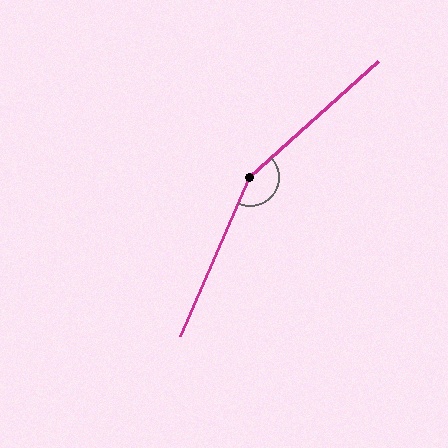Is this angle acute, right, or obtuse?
It is obtuse.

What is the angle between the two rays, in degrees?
Approximately 156 degrees.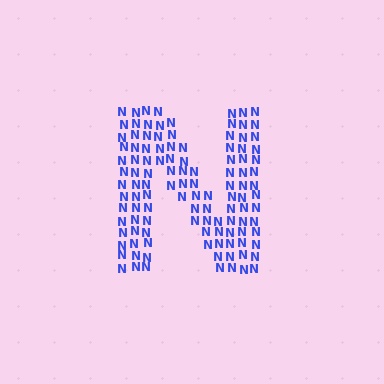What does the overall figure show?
The overall figure shows the letter N.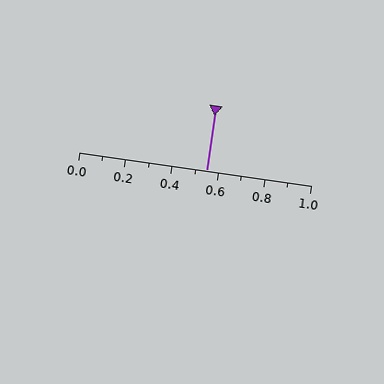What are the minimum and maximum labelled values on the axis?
The axis runs from 0.0 to 1.0.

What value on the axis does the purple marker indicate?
The marker indicates approximately 0.55.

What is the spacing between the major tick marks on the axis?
The major ticks are spaced 0.2 apart.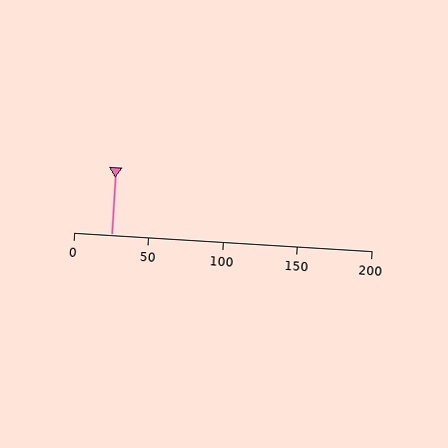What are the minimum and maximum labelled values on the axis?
The axis runs from 0 to 200.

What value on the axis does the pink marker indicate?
The marker indicates approximately 25.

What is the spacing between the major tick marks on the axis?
The major ticks are spaced 50 apart.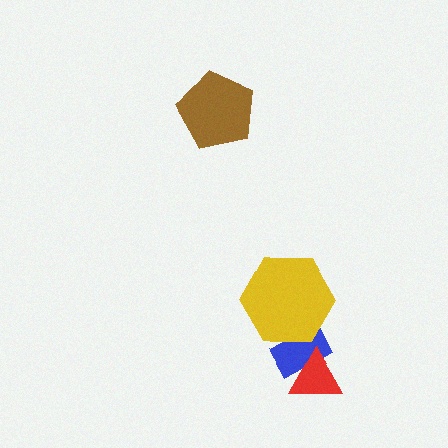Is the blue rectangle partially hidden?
Yes, it is partially covered by another shape.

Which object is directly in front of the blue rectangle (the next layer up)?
The yellow hexagon is directly in front of the blue rectangle.